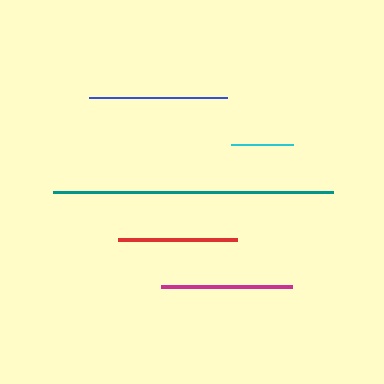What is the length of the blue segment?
The blue segment is approximately 138 pixels long.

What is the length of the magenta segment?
The magenta segment is approximately 131 pixels long.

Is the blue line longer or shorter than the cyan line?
The blue line is longer than the cyan line.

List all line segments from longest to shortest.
From longest to shortest: teal, blue, magenta, red, cyan.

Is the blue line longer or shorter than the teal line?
The teal line is longer than the blue line.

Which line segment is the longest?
The teal line is the longest at approximately 281 pixels.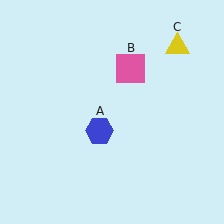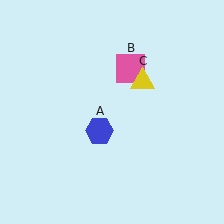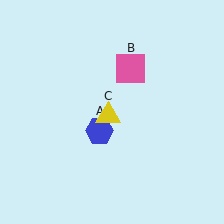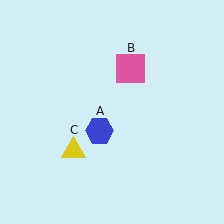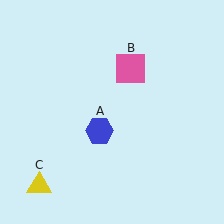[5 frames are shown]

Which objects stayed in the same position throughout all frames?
Blue hexagon (object A) and pink square (object B) remained stationary.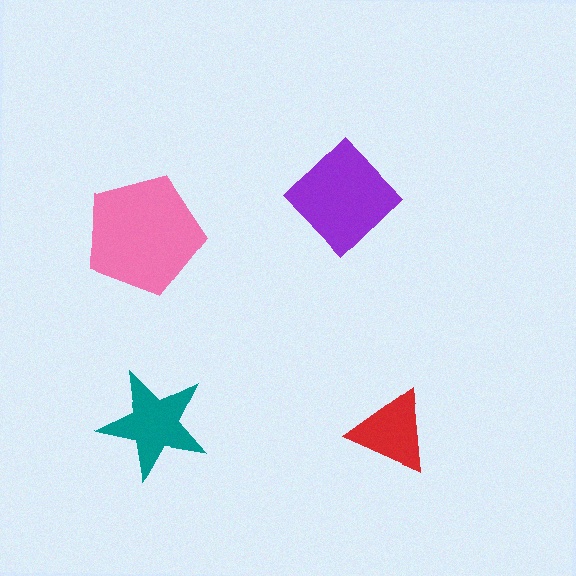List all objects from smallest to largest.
The red triangle, the teal star, the purple diamond, the pink pentagon.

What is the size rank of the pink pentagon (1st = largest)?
1st.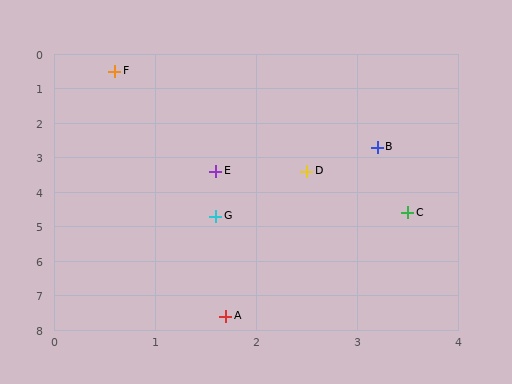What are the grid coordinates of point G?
Point G is at approximately (1.6, 4.7).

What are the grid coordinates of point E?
Point E is at approximately (1.6, 3.4).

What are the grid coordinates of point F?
Point F is at approximately (0.6, 0.5).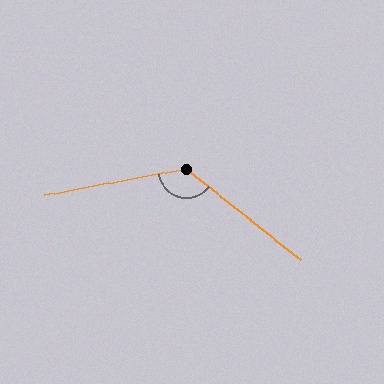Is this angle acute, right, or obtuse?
It is obtuse.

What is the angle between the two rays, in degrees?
Approximately 131 degrees.